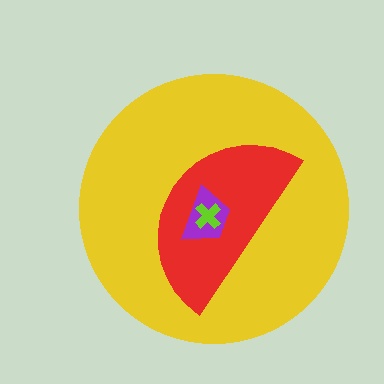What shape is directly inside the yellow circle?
The red semicircle.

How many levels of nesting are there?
4.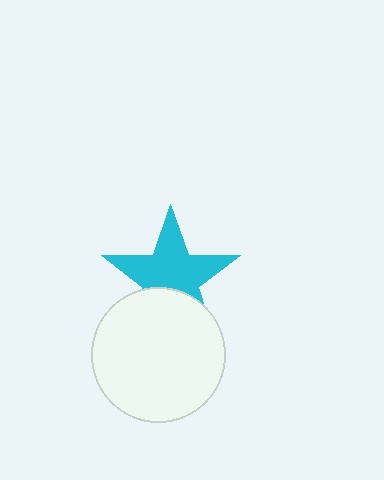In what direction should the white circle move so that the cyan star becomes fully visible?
The white circle should move down. That is the shortest direction to clear the overlap and leave the cyan star fully visible.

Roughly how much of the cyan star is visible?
Most of it is visible (roughly 67%).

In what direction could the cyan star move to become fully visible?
The cyan star could move up. That would shift it out from behind the white circle entirely.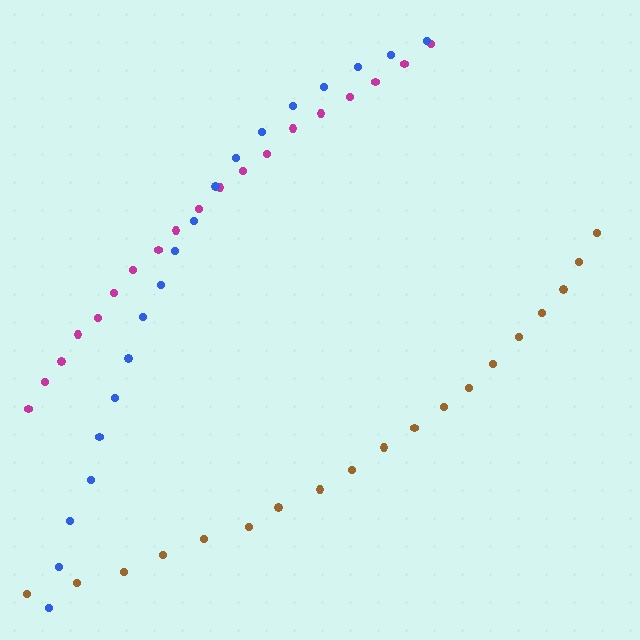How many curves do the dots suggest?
There are 3 distinct paths.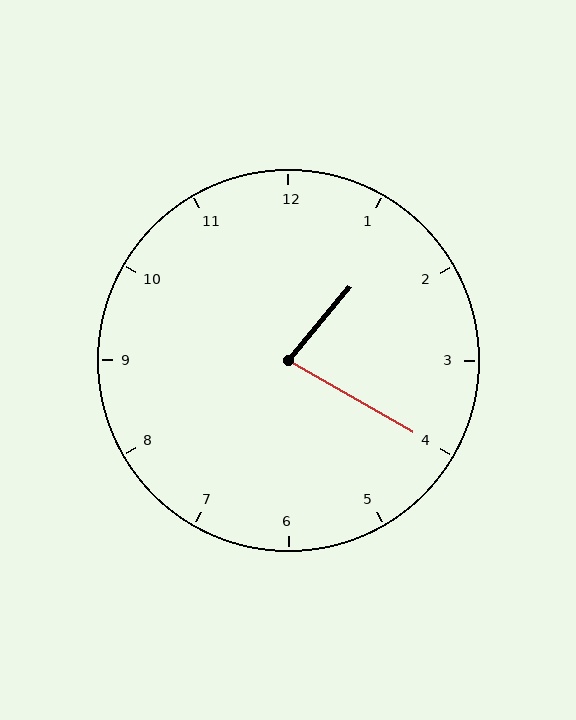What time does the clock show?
1:20.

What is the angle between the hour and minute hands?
Approximately 80 degrees.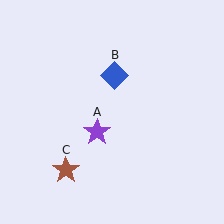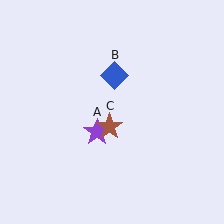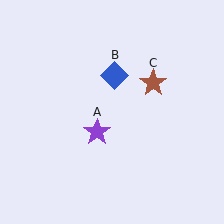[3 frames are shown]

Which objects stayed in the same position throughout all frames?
Purple star (object A) and blue diamond (object B) remained stationary.